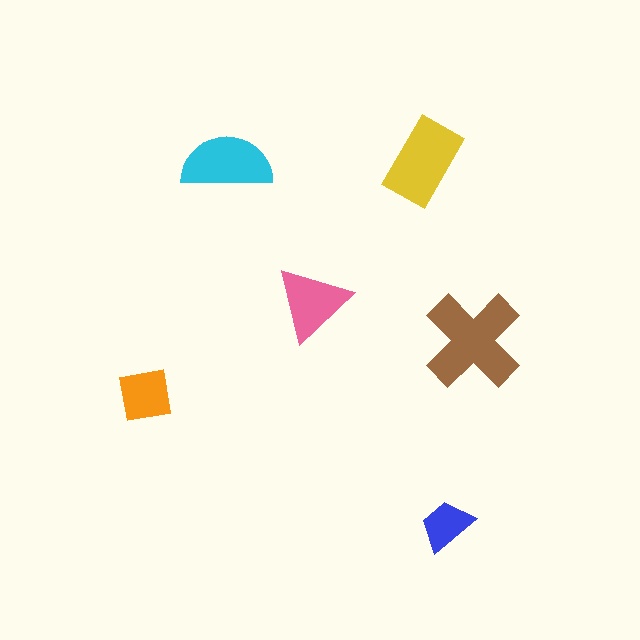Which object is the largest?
The brown cross.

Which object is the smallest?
The blue trapezoid.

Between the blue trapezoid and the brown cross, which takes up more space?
The brown cross.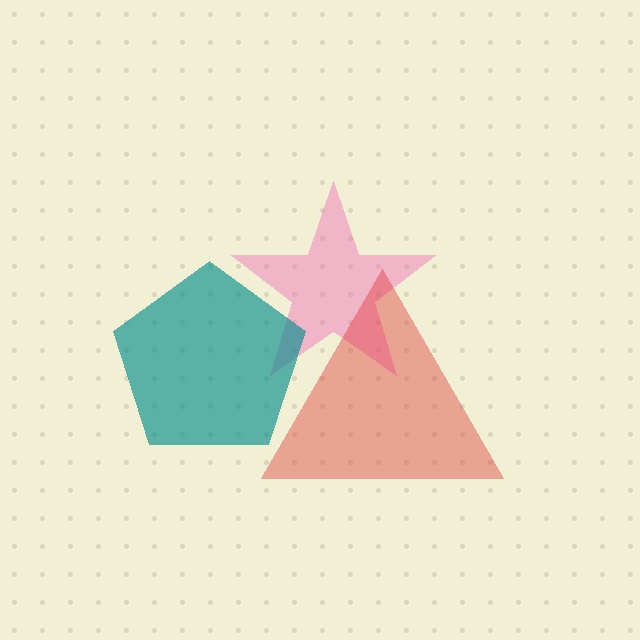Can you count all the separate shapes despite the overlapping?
Yes, there are 3 separate shapes.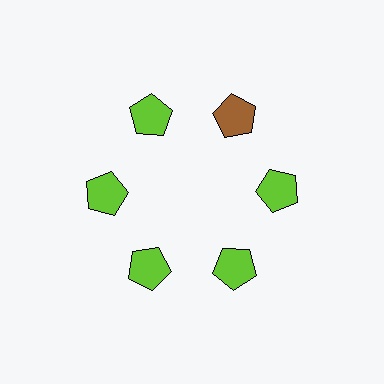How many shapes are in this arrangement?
There are 6 shapes arranged in a ring pattern.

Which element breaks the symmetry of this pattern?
The brown pentagon at roughly the 1 o'clock position breaks the symmetry. All other shapes are lime pentagons.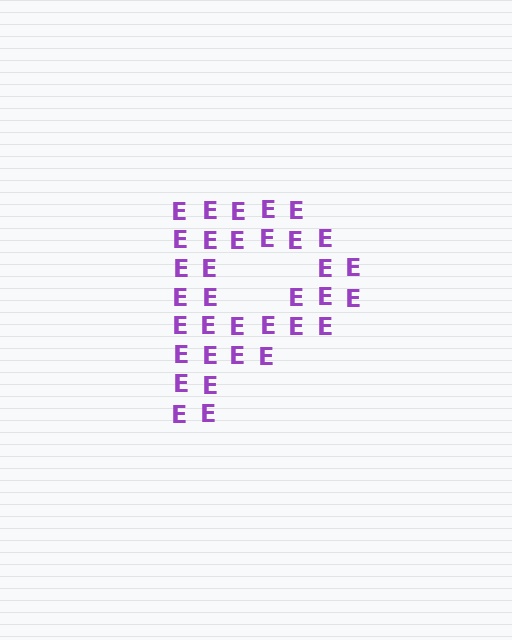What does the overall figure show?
The overall figure shows the letter P.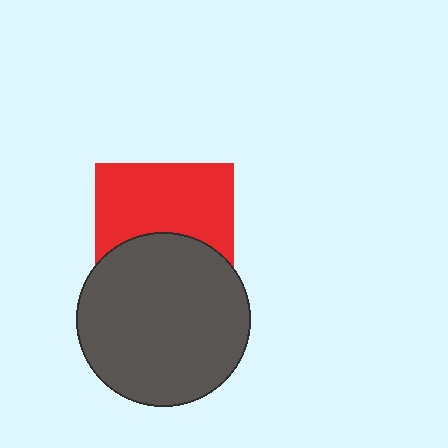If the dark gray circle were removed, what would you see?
You would see the complete red square.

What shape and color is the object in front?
The object in front is a dark gray circle.